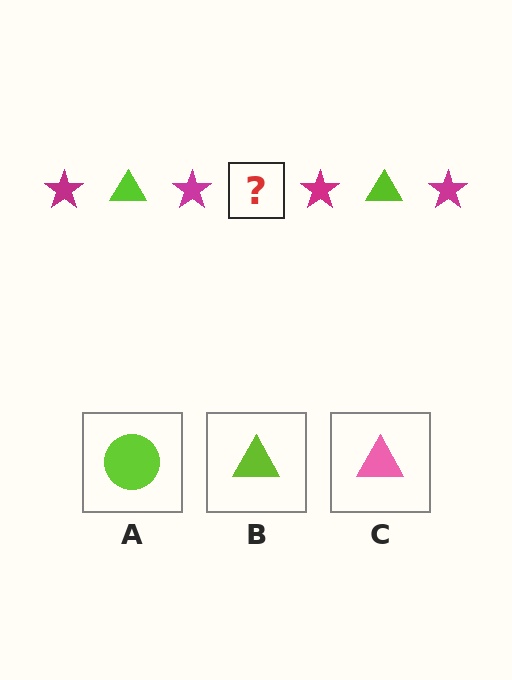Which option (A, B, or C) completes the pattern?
B.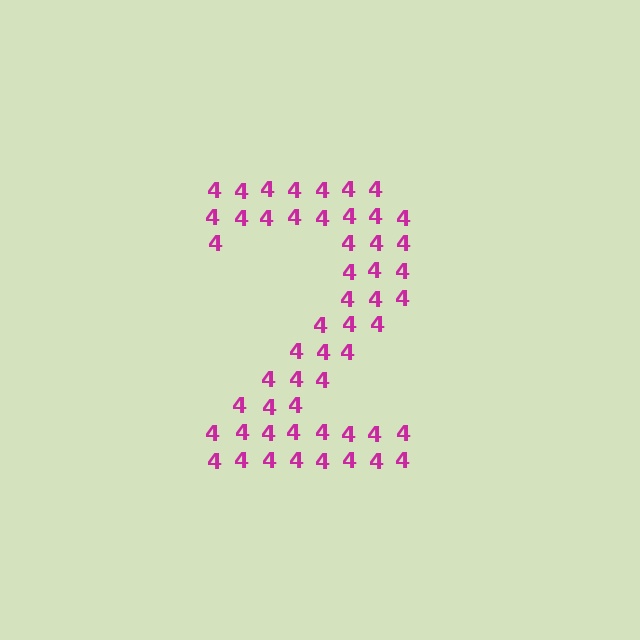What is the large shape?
The large shape is the digit 2.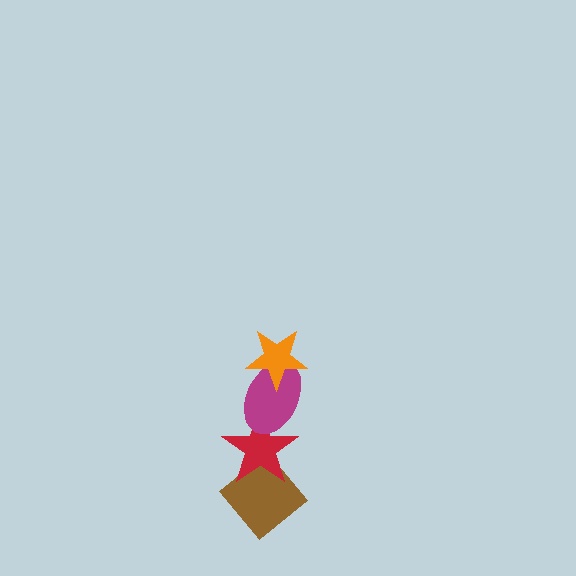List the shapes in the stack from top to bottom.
From top to bottom: the orange star, the magenta ellipse, the red star, the brown diamond.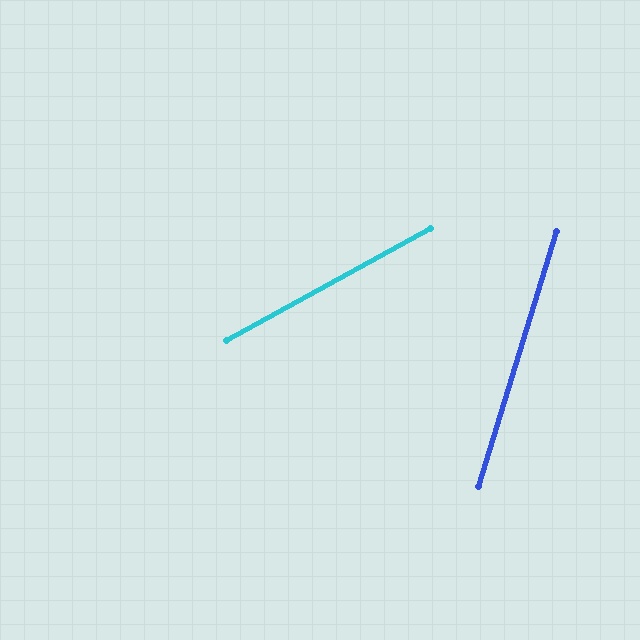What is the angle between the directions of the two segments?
Approximately 44 degrees.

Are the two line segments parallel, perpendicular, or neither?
Neither parallel nor perpendicular — they differ by about 44°.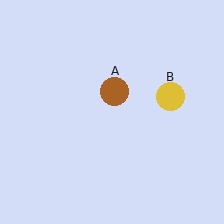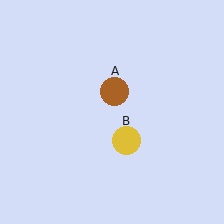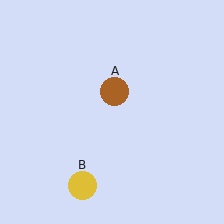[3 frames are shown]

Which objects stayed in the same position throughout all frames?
Brown circle (object A) remained stationary.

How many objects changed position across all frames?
1 object changed position: yellow circle (object B).